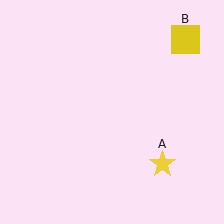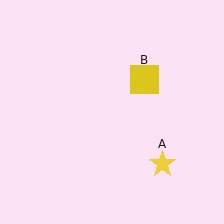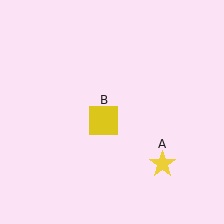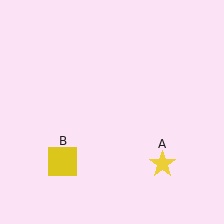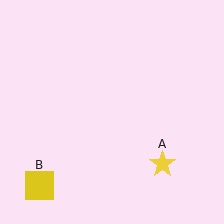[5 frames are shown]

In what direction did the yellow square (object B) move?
The yellow square (object B) moved down and to the left.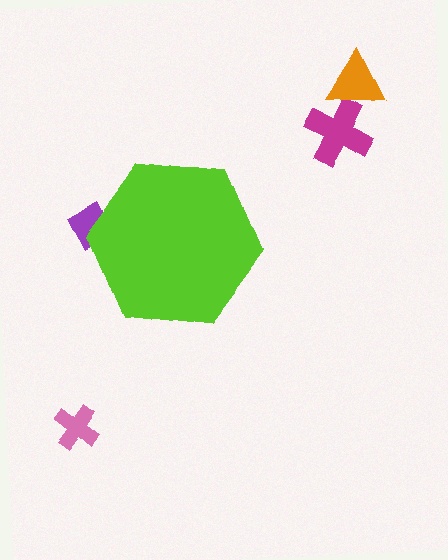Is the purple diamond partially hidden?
Yes, the purple diamond is partially hidden behind the lime hexagon.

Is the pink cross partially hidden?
No, the pink cross is fully visible.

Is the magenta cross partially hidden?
No, the magenta cross is fully visible.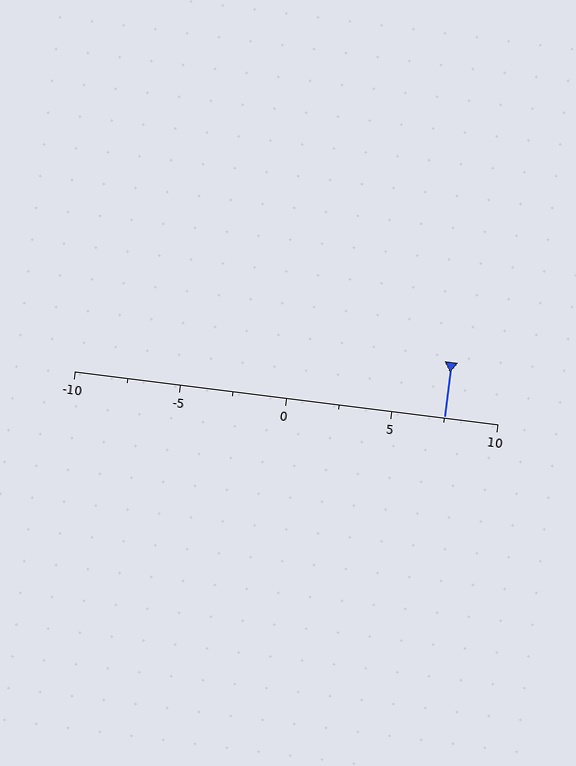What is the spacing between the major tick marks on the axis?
The major ticks are spaced 5 apart.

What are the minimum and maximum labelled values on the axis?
The axis runs from -10 to 10.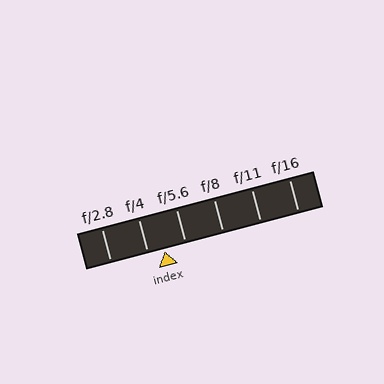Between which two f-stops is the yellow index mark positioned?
The index mark is between f/4 and f/5.6.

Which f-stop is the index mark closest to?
The index mark is closest to f/4.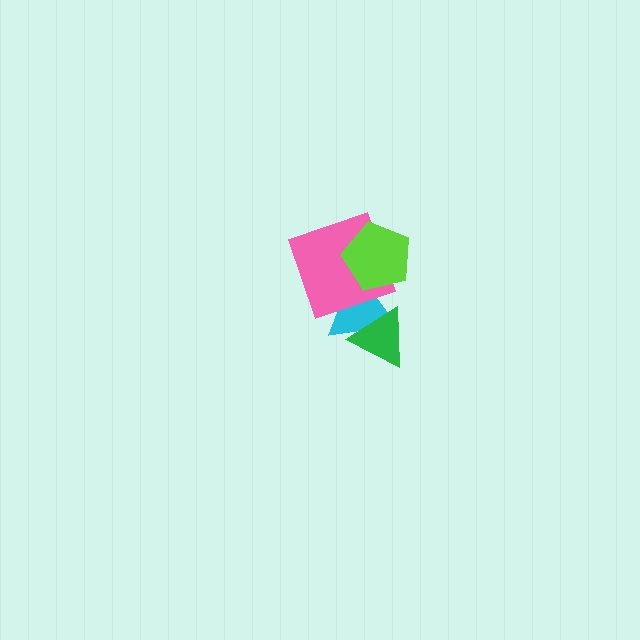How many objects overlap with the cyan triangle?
3 objects overlap with the cyan triangle.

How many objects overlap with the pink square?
2 objects overlap with the pink square.